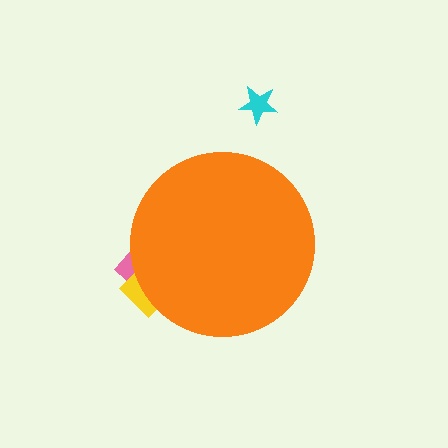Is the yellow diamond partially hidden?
Yes, the yellow diamond is partially hidden behind the orange circle.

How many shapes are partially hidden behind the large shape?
2 shapes are partially hidden.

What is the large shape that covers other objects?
An orange circle.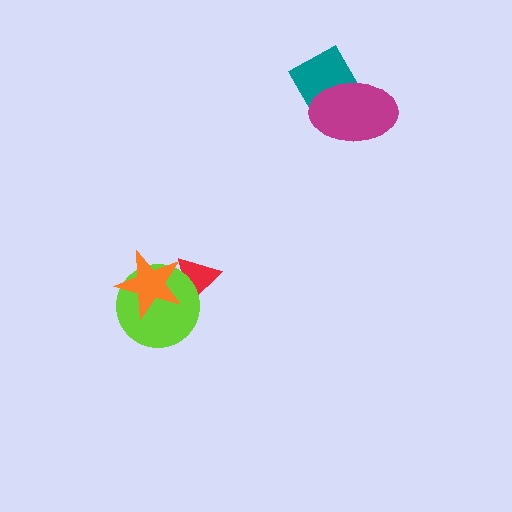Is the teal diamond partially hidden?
Yes, it is partially covered by another shape.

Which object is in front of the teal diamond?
The magenta ellipse is in front of the teal diamond.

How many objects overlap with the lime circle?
2 objects overlap with the lime circle.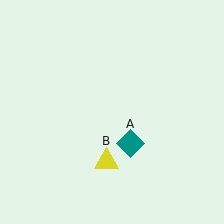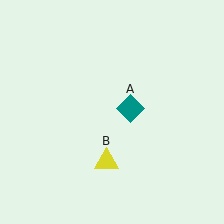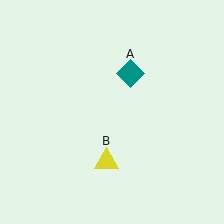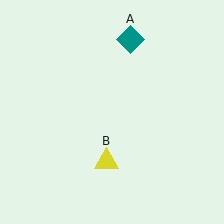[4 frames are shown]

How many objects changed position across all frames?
1 object changed position: teal diamond (object A).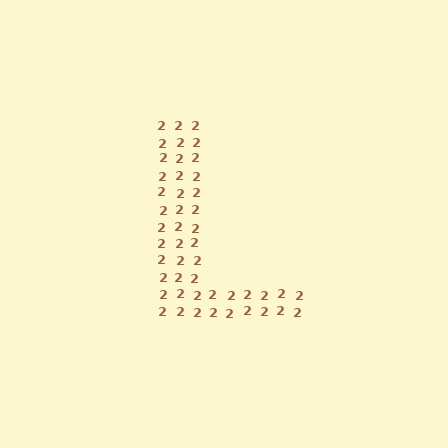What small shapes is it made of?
It is made of small digit 2's.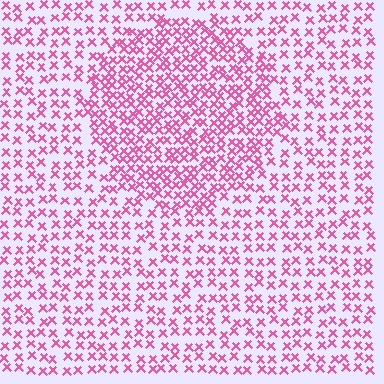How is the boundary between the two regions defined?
The boundary is defined by a change in element density (approximately 1.8x ratio). All elements are the same color, size, and shape.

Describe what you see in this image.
The image contains small pink elements arranged at two different densities. A circle-shaped region is visible where the elements are more densely packed than the surrounding area.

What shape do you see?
I see a circle.